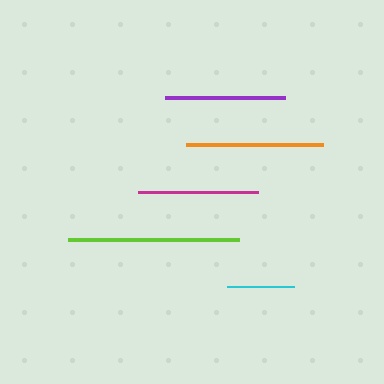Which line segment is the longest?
The lime line is the longest at approximately 171 pixels.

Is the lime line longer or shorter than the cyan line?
The lime line is longer than the cyan line.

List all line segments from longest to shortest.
From longest to shortest: lime, orange, magenta, purple, cyan.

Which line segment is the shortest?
The cyan line is the shortest at approximately 67 pixels.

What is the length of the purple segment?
The purple segment is approximately 120 pixels long.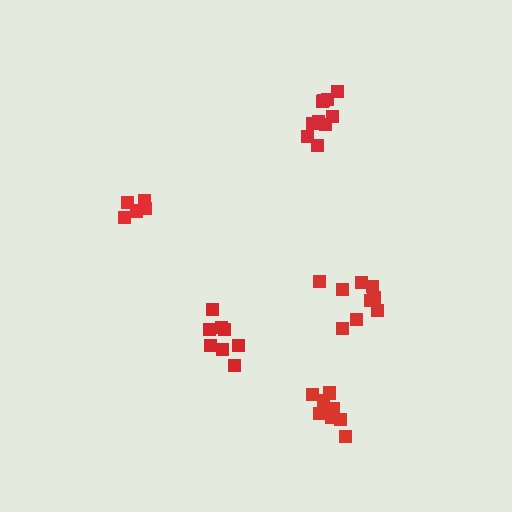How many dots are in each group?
Group 1: 8 dots, Group 2: 10 dots, Group 3: 10 dots, Group 4: 10 dots, Group 5: 5 dots (43 total).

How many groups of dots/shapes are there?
There are 5 groups.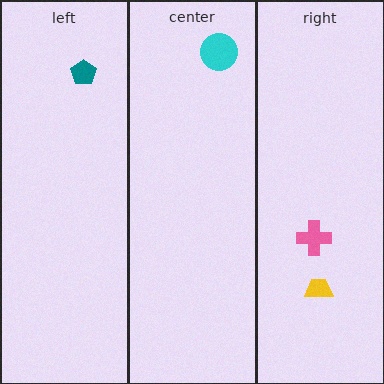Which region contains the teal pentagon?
The left region.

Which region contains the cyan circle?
The center region.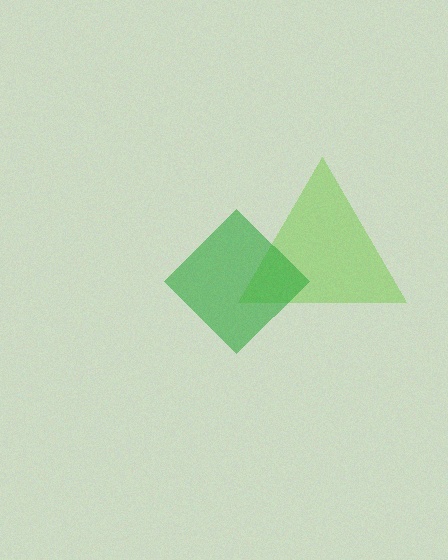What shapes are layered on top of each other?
The layered shapes are: a lime triangle, a green diamond.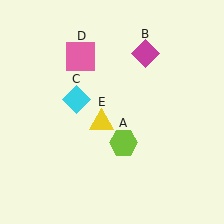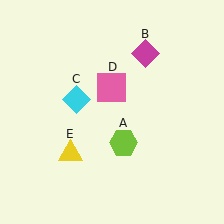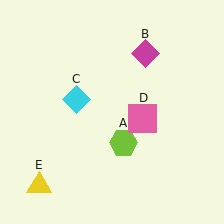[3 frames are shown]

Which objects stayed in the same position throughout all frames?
Lime hexagon (object A) and magenta diamond (object B) and cyan diamond (object C) remained stationary.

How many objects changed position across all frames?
2 objects changed position: pink square (object D), yellow triangle (object E).